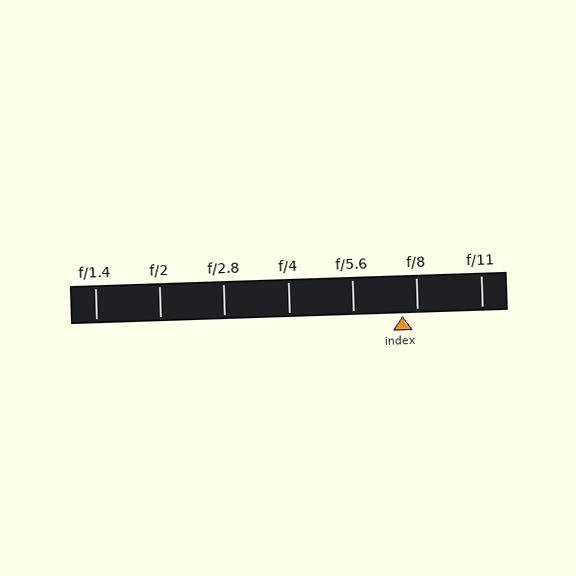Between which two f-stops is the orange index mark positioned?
The index mark is between f/5.6 and f/8.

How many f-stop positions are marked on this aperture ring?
There are 7 f-stop positions marked.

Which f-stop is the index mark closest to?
The index mark is closest to f/8.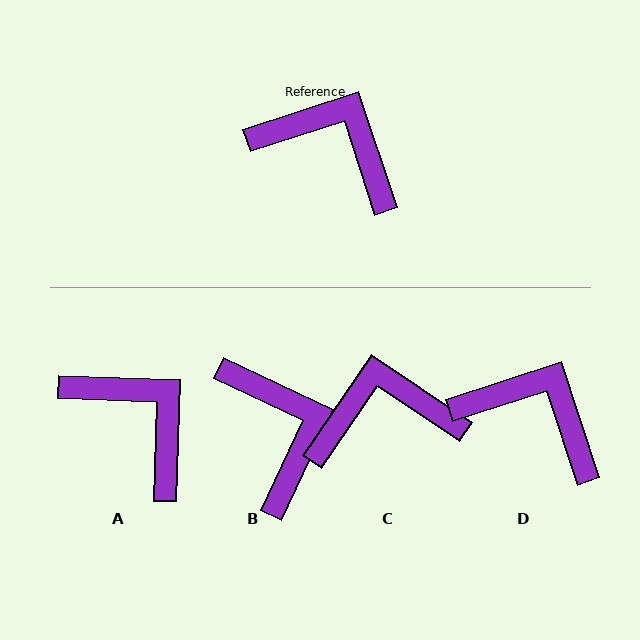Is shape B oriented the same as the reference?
No, it is off by about 44 degrees.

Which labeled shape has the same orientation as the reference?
D.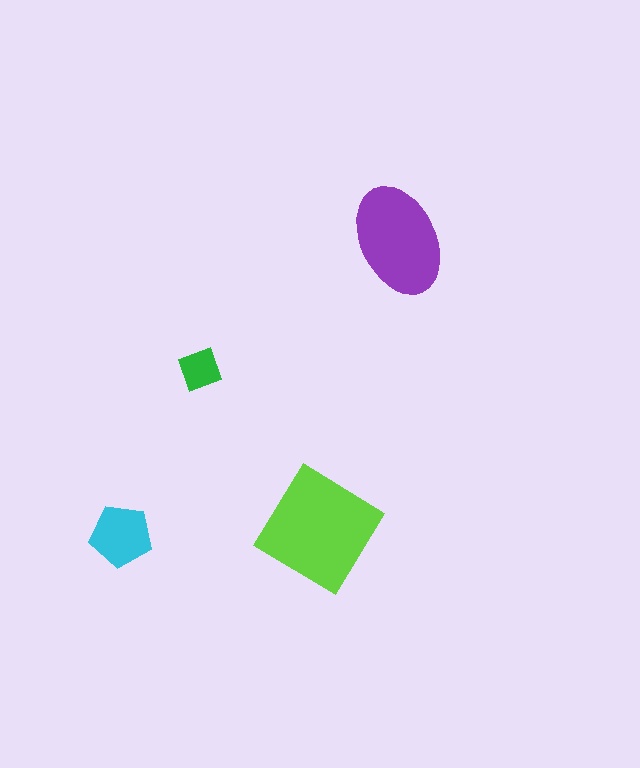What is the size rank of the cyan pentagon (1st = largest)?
3rd.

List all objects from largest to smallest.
The lime diamond, the purple ellipse, the cyan pentagon, the green diamond.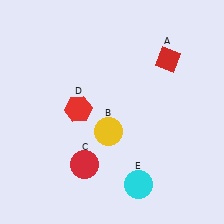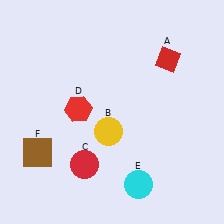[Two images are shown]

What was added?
A brown square (F) was added in Image 2.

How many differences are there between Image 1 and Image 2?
There is 1 difference between the two images.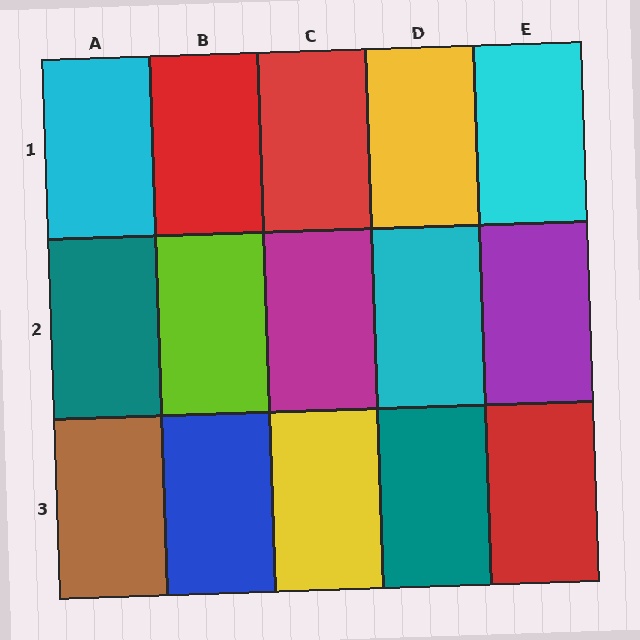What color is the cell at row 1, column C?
Red.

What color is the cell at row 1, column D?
Yellow.